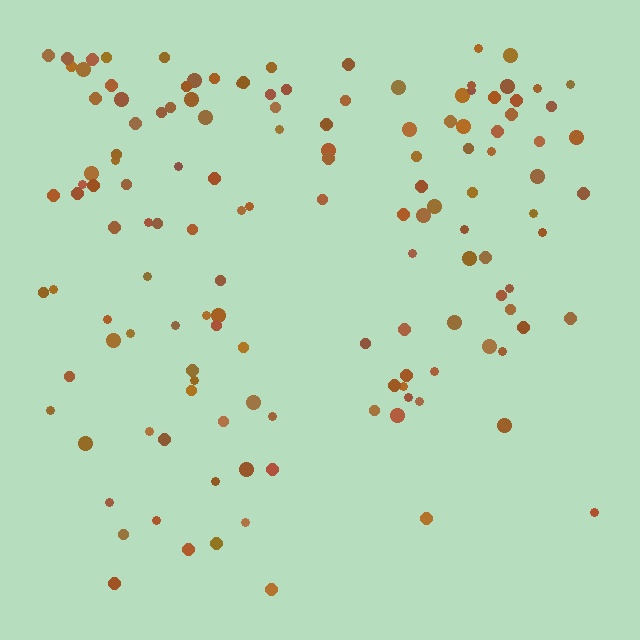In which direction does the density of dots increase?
From bottom to top, with the top side densest.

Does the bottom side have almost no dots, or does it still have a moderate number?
Still a moderate number, just noticeably fewer than the top.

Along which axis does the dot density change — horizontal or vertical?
Vertical.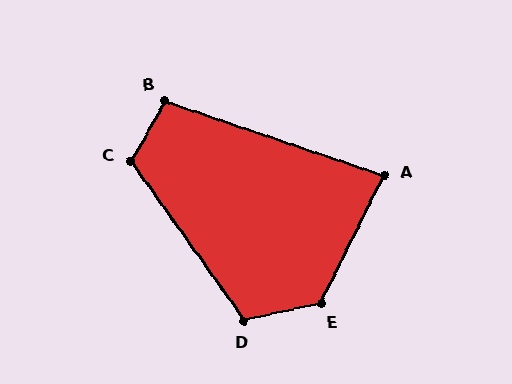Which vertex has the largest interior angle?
E, at approximately 129 degrees.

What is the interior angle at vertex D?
Approximately 113 degrees (obtuse).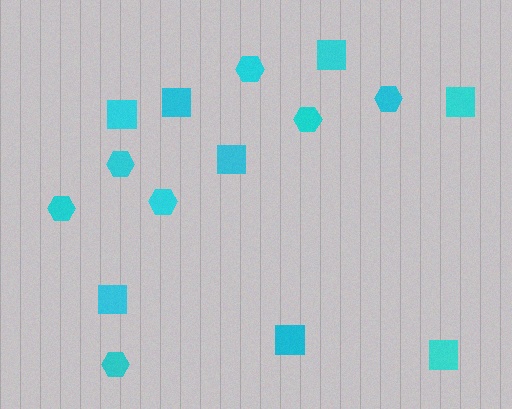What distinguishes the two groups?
There are 2 groups: one group of hexagons (7) and one group of squares (8).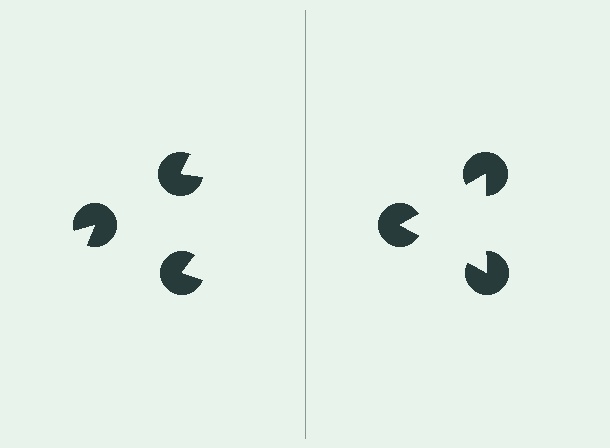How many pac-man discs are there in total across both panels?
6 — 3 on each side.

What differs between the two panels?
The pac-man discs are positioned identically on both sides; only the wedge orientations differ. On the right they align to a triangle; on the left they are misaligned.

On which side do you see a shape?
An illusory triangle appears on the right side. On the left side the wedge cuts are rotated, so no coherent shape forms.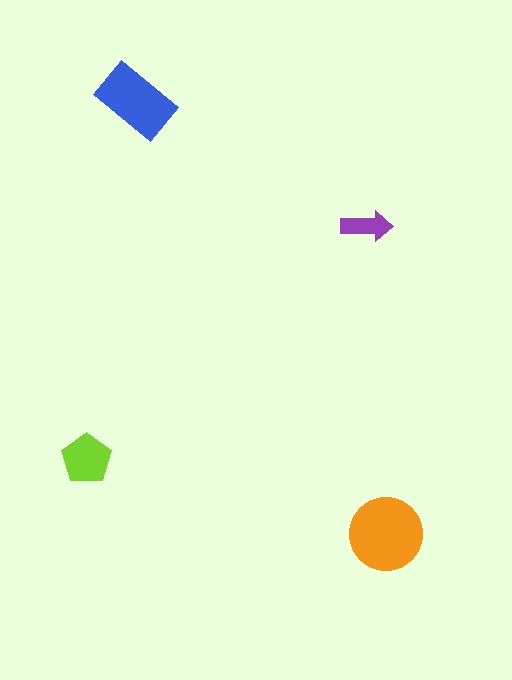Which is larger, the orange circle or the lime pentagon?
The orange circle.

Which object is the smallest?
The purple arrow.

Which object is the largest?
The orange circle.